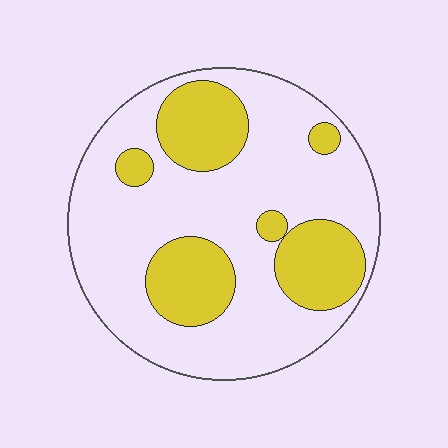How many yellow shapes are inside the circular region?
6.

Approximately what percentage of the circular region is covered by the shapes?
Approximately 30%.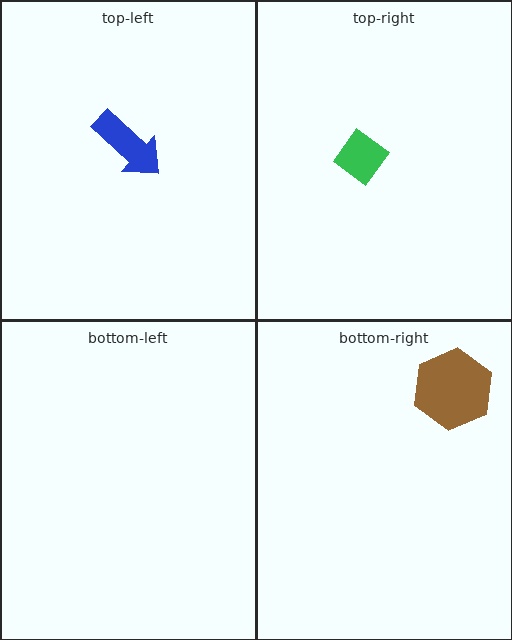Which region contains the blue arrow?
The top-left region.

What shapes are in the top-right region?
The green diamond.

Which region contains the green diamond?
The top-right region.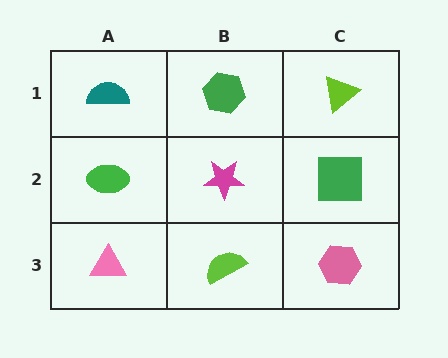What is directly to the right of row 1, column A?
A green hexagon.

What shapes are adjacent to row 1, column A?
A green ellipse (row 2, column A), a green hexagon (row 1, column B).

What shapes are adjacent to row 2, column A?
A teal semicircle (row 1, column A), a pink triangle (row 3, column A), a magenta star (row 2, column B).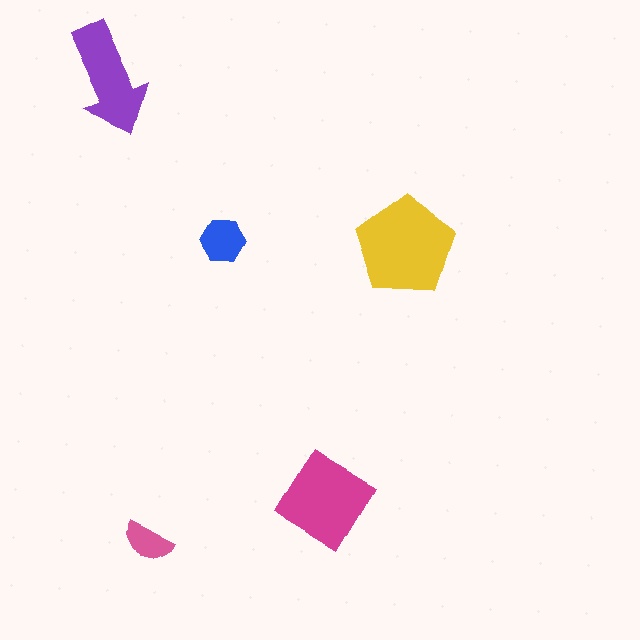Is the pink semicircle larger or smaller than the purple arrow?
Smaller.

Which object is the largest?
The yellow pentagon.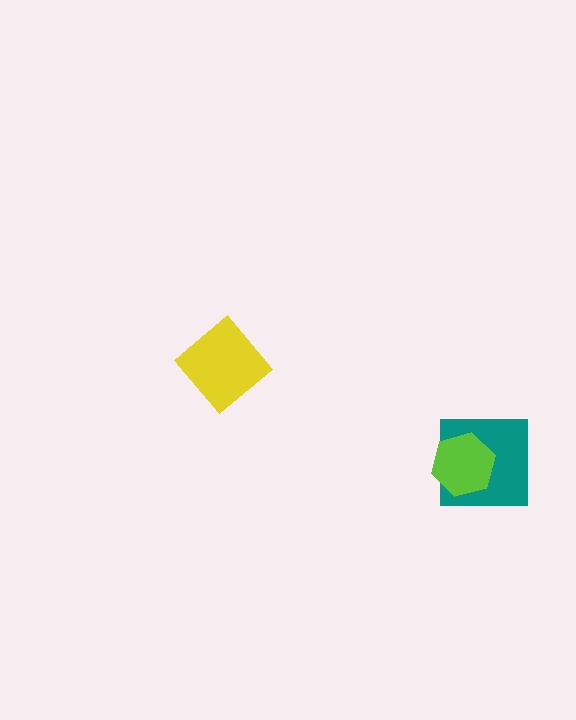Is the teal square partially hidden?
Yes, it is partially covered by another shape.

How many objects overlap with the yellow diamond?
0 objects overlap with the yellow diamond.